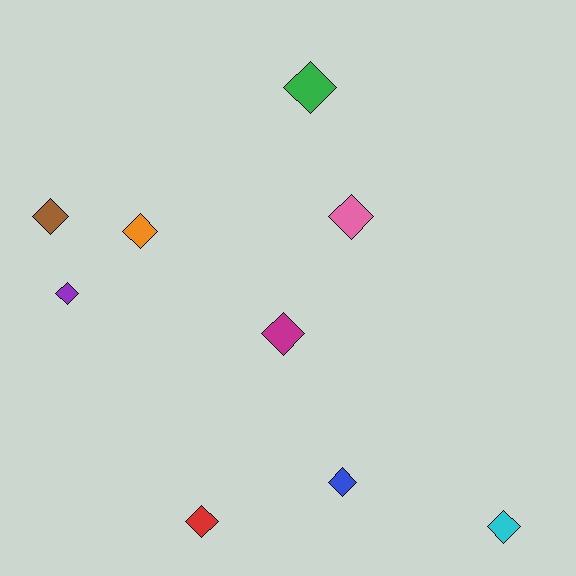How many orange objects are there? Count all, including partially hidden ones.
There is 1 orange object.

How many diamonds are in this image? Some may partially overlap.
There are 9 diamonds.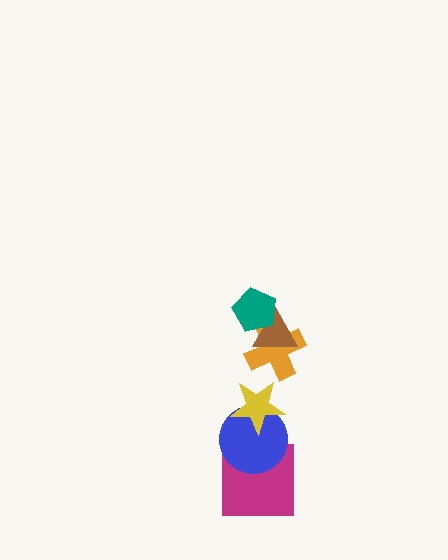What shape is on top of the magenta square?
The blue circle is on top of the magenta square.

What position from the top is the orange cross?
The orange cross is 3rd from the top.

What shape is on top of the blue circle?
The yellow star is on top of the blue circle.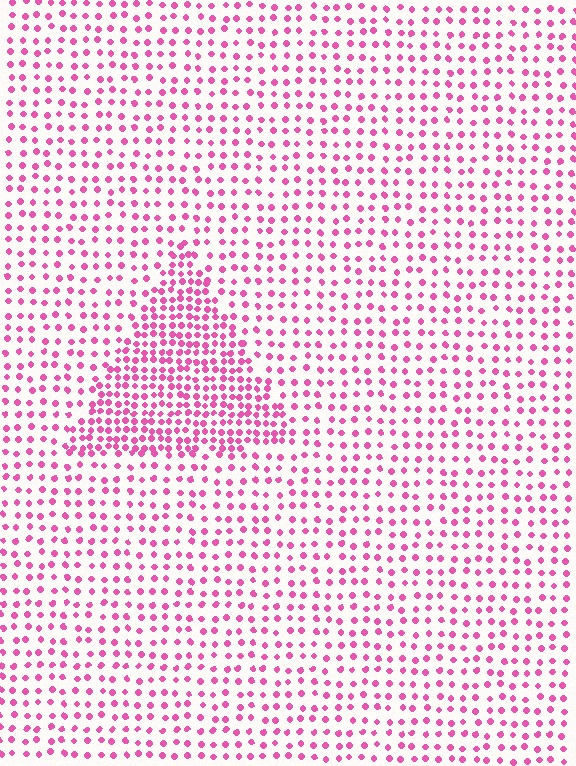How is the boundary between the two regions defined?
The boundary is defined by a change in element density (approximately 2.0x ratio). All elements are the same color, size, and shape.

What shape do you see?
I see a triangle.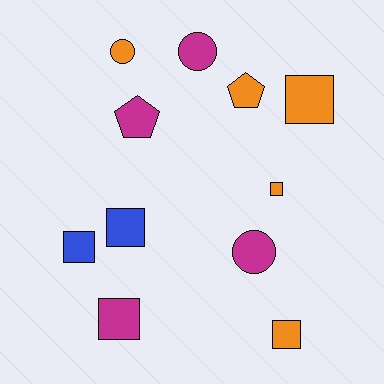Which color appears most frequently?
Orange, with 5 objects.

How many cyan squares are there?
There are no cyan squares.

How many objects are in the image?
There are 11 objects.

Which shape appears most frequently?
Square, with 6 objects.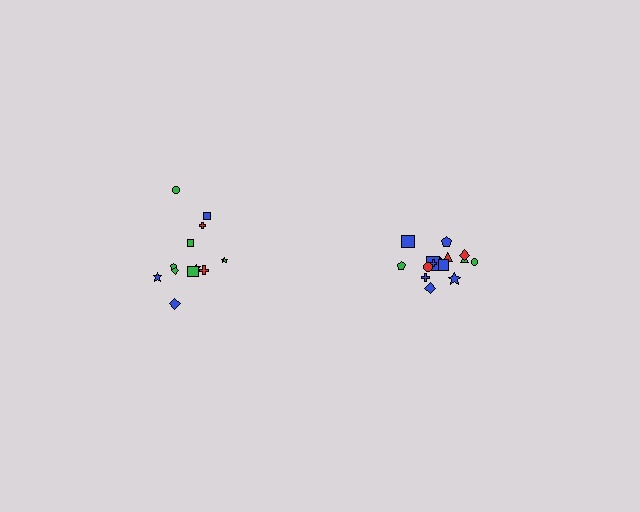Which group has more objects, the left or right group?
The right group.